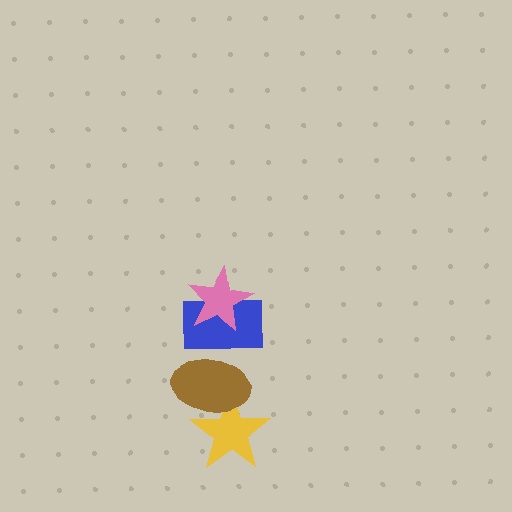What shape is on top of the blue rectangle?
The pink star is on top of the blue rectangle.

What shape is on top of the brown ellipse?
The blue rectangle is on top of the brown ellipse.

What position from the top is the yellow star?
The yellow star is 4th from the top.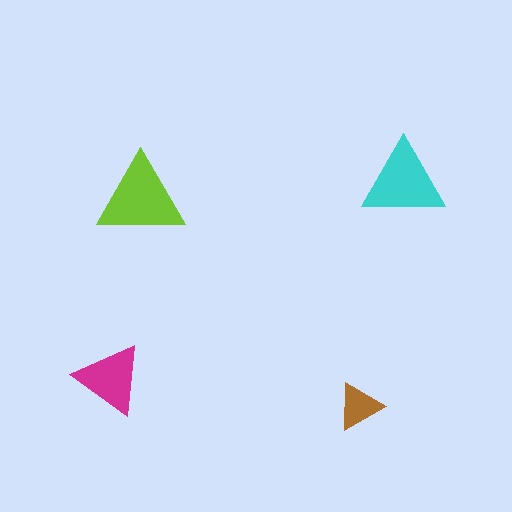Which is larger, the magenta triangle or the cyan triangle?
The cyan one.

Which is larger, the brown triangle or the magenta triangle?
The magenta one.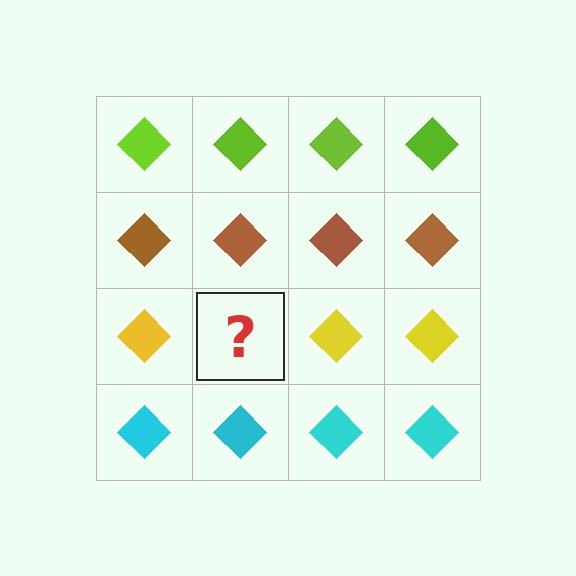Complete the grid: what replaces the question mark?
The question mark should be replaced with a yellow diamond.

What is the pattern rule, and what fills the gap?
The rule is that each row has a consistent color. The gap should be filled with a yellow diamond.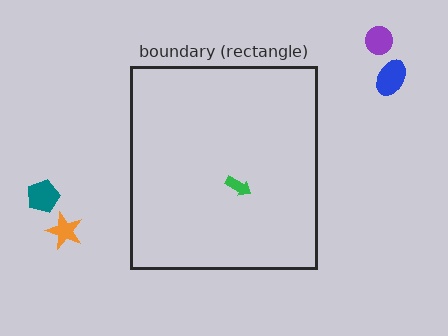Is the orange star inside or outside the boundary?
Outside.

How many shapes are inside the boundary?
1 inside, 4 outside.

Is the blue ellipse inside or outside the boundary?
Outside.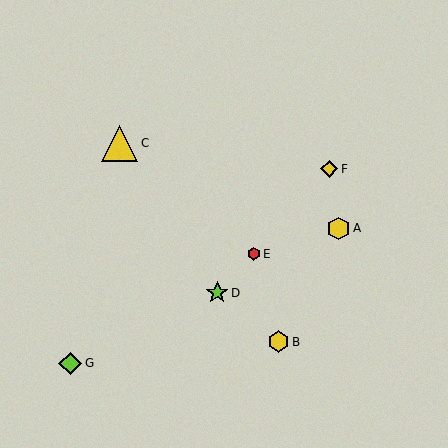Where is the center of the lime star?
The center of the lime star is at (217, 293).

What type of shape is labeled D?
Shape D is a lime star.